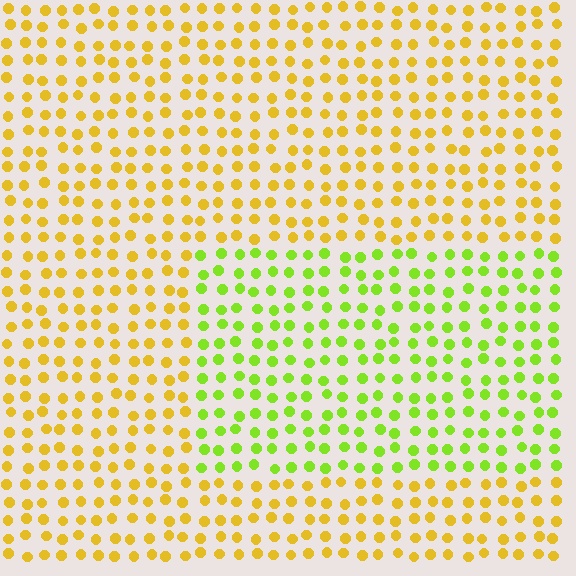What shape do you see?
I see a rectangle.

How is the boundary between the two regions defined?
The boundary is defined purely by a slight shift in hue (about 44 degrees). Spacing, size, and orientation are identical on both sides.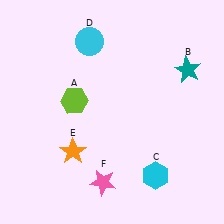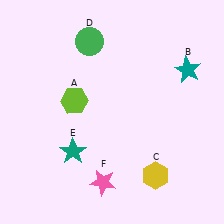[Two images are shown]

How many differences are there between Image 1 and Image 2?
There are 3 differences between the two images.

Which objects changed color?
C changed from cyan to yellow. D changed from cyan to green. E changed from orange to teal.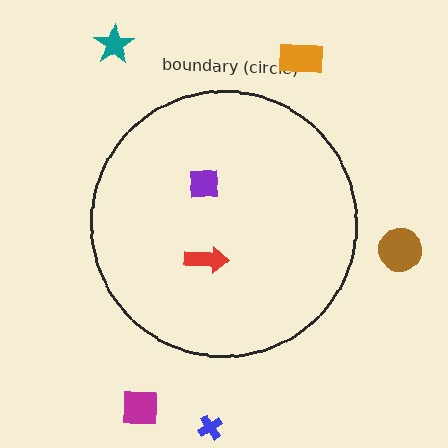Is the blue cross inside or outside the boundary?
Outside.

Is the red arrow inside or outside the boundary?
Inside.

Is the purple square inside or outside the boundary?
Inside.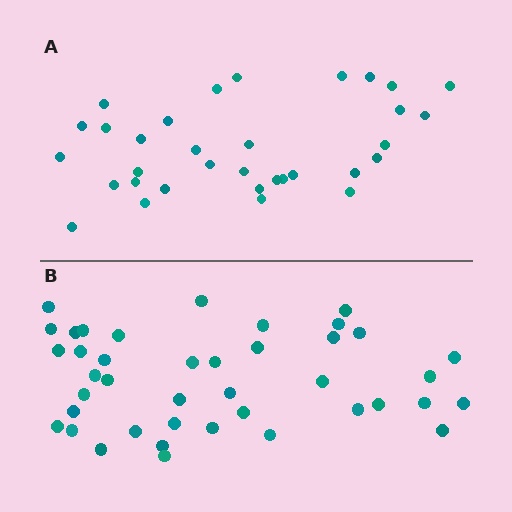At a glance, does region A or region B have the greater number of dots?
Region B (the bottom region) has more dots.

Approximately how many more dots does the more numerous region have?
Region B has roughly 8 or so more dots than region A.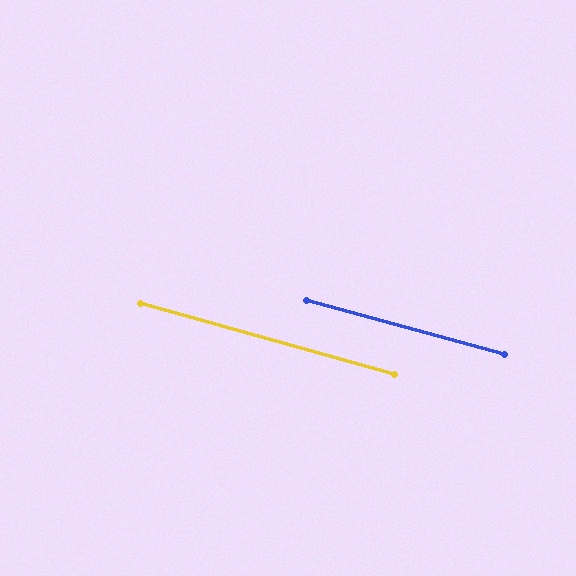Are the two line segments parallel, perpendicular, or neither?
Parallel — their directions differ by only 0.5°.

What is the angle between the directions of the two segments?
Approximately 0 degrees.